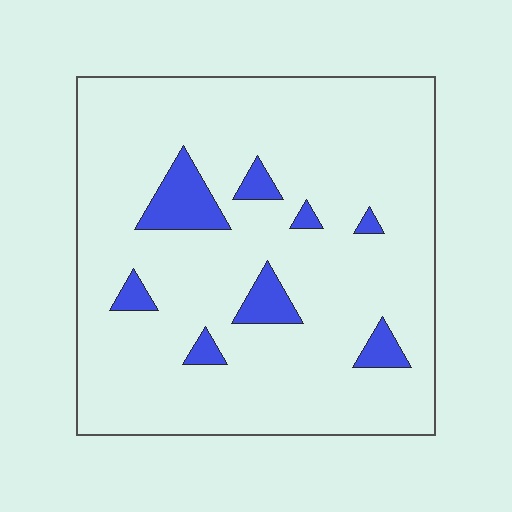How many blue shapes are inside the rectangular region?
8.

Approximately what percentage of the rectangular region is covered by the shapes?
Approximately 10%.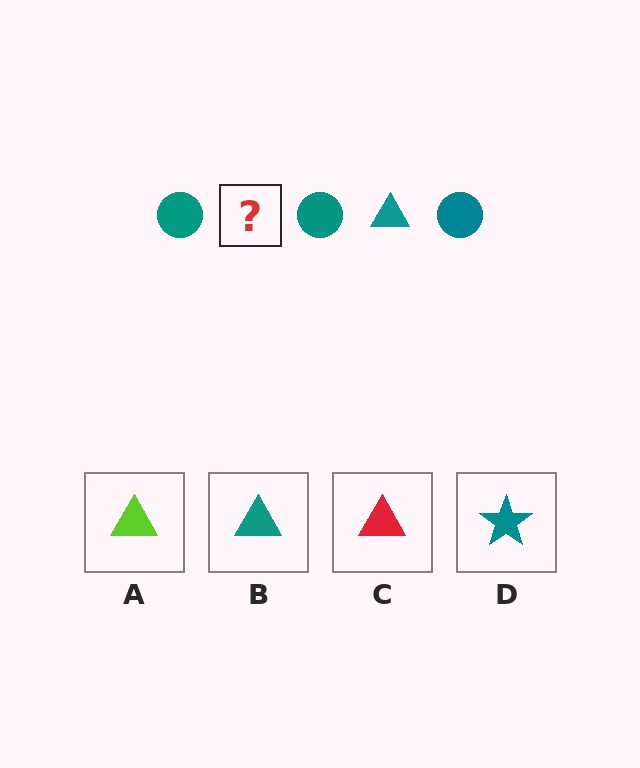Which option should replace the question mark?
Option B.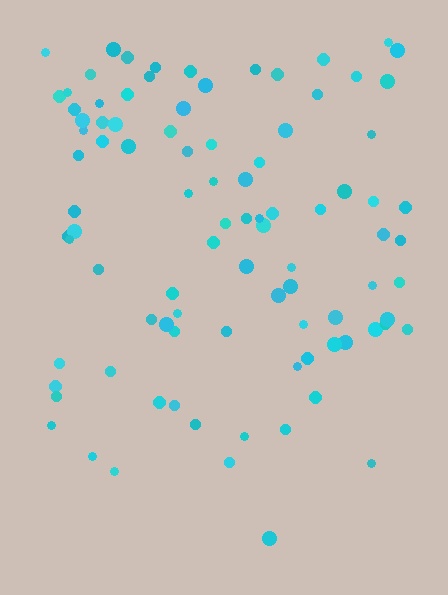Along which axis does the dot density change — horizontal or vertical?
Vertical.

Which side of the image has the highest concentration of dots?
The top.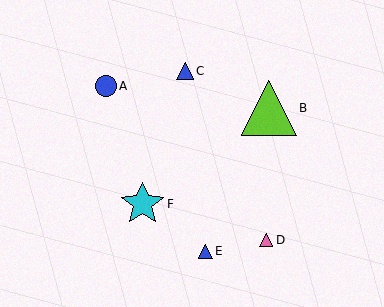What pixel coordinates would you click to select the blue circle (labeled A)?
Click at (106, 86) to select the blue circle A.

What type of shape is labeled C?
Shape C is a blue triangle.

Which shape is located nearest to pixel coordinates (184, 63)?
The blue triangle (labeled C) at (185, 71) is nearest to that location.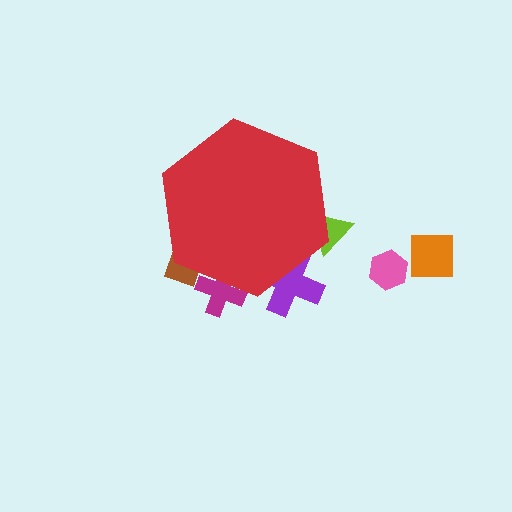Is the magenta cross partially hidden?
Yes, the magenta cross is partially hidden behind the red hexagon.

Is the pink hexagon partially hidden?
No, the pink hexagon is fully visible.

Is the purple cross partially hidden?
Yes, the purple cross is partially hidden behind the red hexagon.